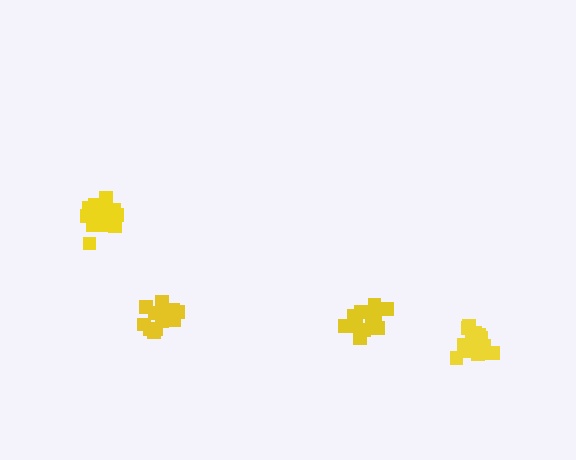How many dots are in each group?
Group 1: 17 dots, Group 2: 15 dots, Group 3: 17 dots, Group 4: 16 dots (65 total).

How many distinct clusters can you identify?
There are 4 distinct clusters.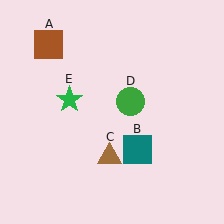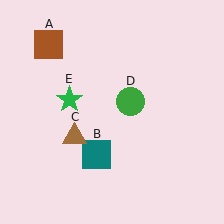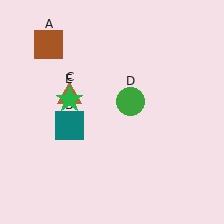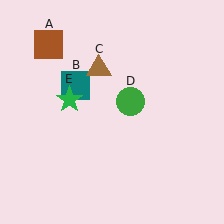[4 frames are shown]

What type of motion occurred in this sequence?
The teal square (object B), brown triangle (object C) rotated clockwise around the center of the scene.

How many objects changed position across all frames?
2 objects changed position: teal square (object B), brown triangle (object C).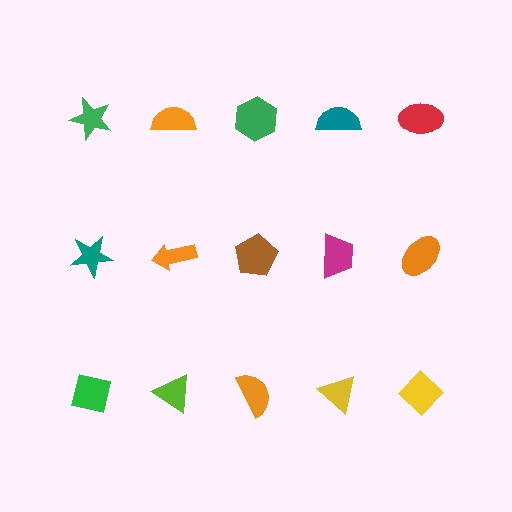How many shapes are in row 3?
5 shapes.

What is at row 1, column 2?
An orange semicircle.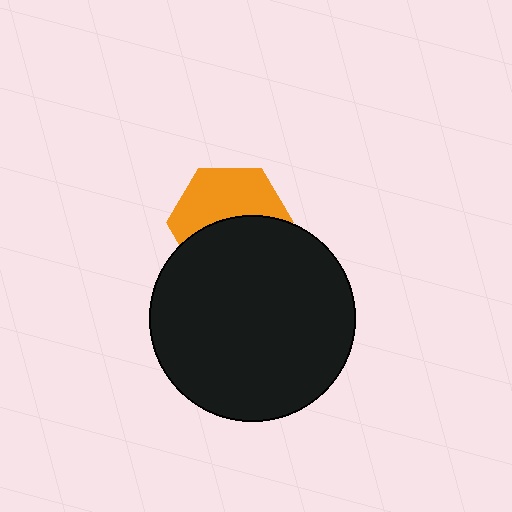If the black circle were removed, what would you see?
You would see the complete orange hexagon.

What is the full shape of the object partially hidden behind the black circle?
The partially hidden object is an orange hexagon.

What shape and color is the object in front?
The object in front is a black circle.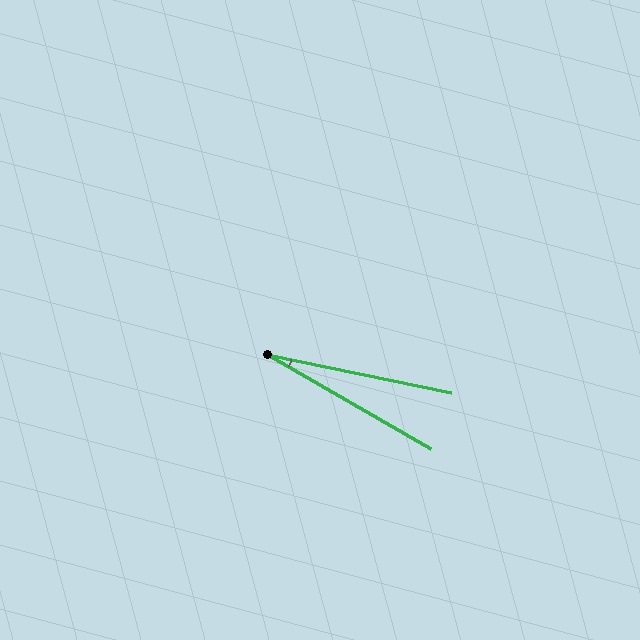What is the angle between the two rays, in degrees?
Approximately 19 degrees.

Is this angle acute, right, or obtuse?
It is acute.